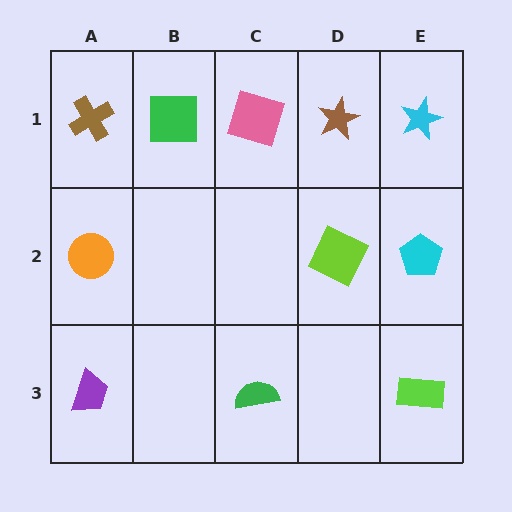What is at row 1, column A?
A brown cross.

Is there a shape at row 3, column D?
No, that cell is empty.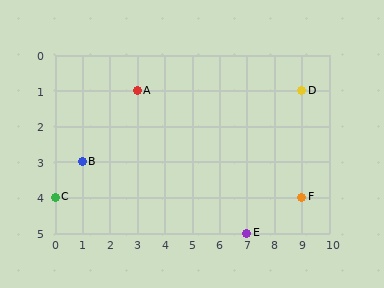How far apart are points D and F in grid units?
Points D and F are 3 rows apart.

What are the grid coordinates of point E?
Point E is at grid coordinates (7, 5).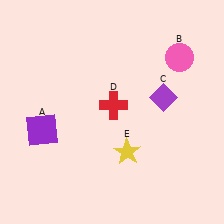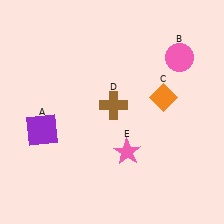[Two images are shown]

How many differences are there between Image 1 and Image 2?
There are 3 differences between the two images.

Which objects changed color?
C changed from purple to orange. D changed from red to brown. E changed from yellow to pink.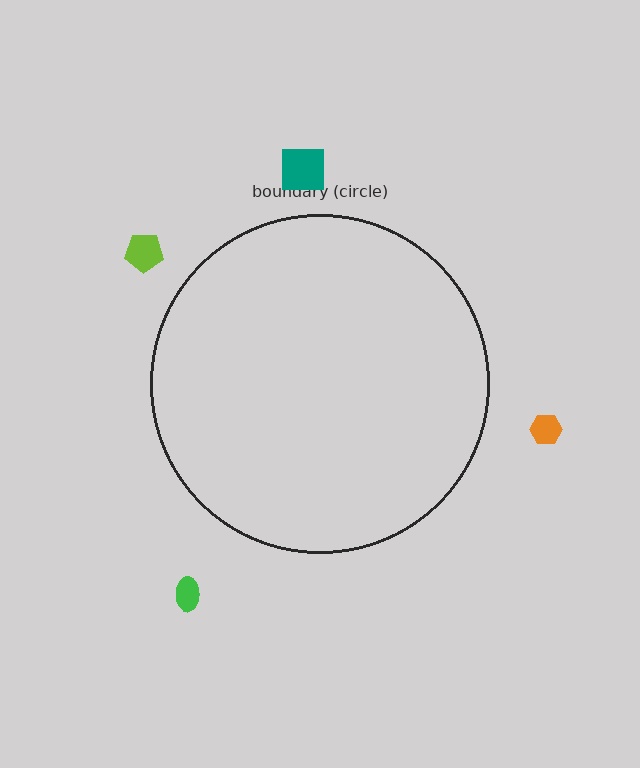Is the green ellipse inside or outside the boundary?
Outside.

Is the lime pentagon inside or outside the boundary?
Outside.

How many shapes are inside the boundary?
0 inside, 4 outside.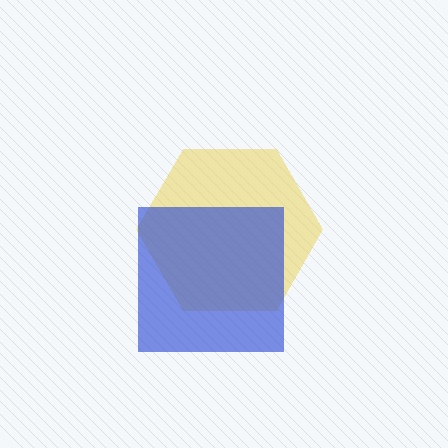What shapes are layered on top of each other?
The layered shapes are: a yellow hexagon, a blue square.